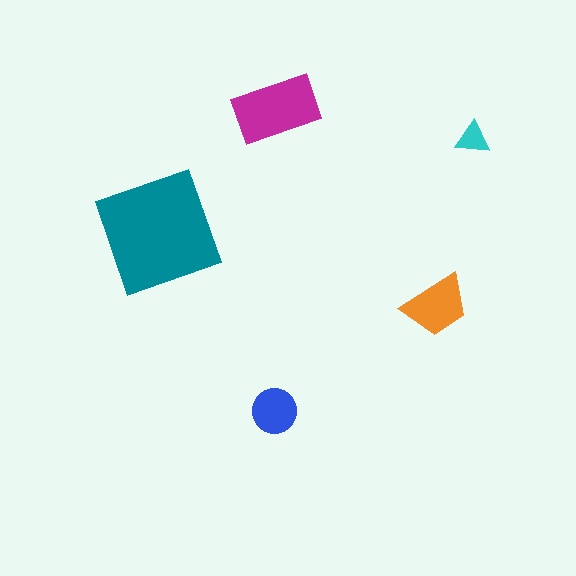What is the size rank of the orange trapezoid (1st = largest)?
3rd.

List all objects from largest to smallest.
The teal square, the magenta rectangle, the orange trapezoid, the blue circle, the cyan triangle.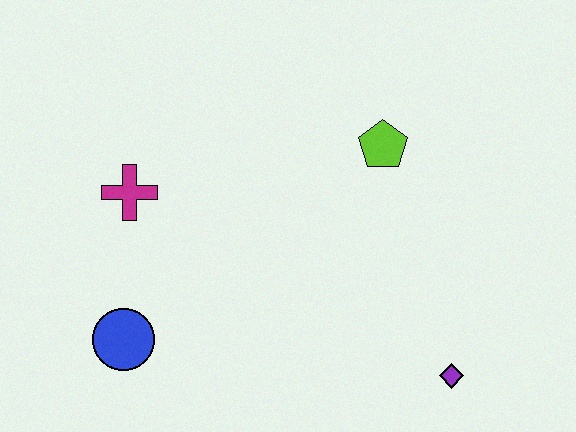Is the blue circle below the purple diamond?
No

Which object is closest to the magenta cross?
The blue circle is closest to the magenta cross.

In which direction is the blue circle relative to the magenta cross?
The blue circle is below the magenta cross.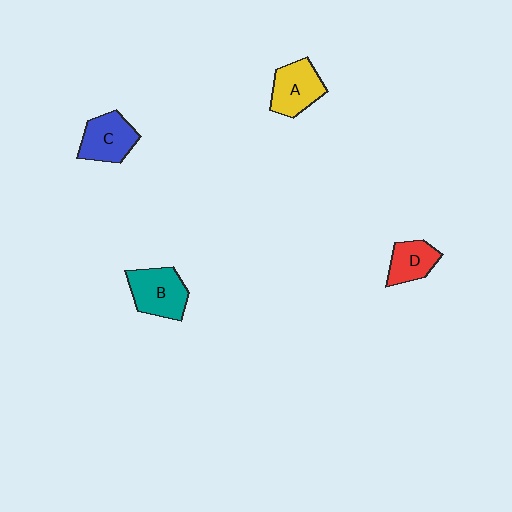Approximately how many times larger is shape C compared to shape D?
Approximately 1.3 times.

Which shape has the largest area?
Shape B (teal).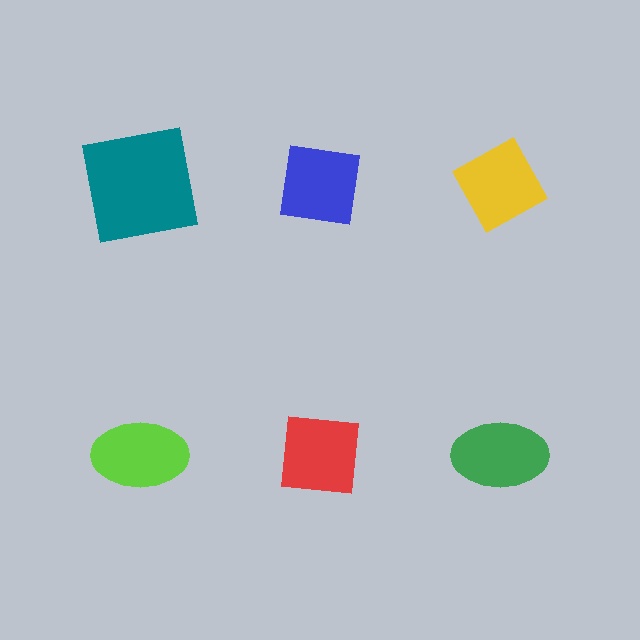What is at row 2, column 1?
A lime ellipse.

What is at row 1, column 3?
A yellow diamond.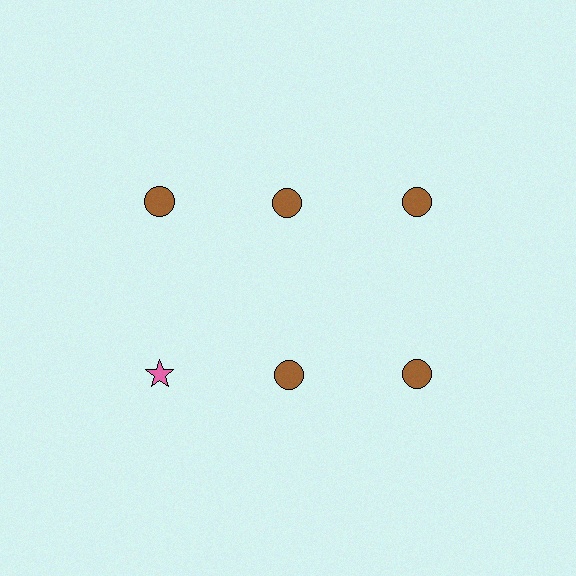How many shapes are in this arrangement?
There are 6 shapes arranged in a grid pattern.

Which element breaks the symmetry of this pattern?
The pink star in the second row, leftmost column breaks the symmetry. All other shapes are brown circles.